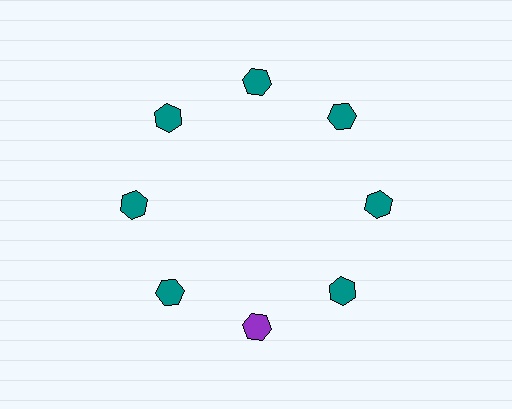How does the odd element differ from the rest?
It has a different color: purple instead of teal.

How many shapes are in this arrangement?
There are 8 shapes arranged in a ring pattern.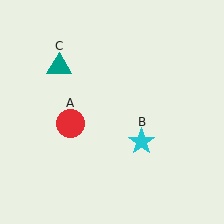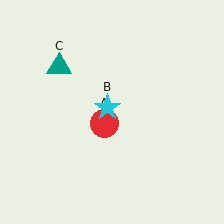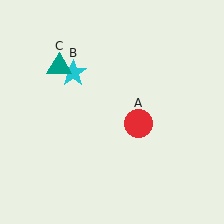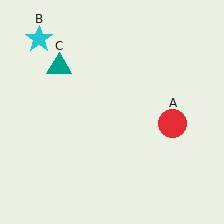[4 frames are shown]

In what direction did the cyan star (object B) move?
The cyan star (object B) moved up and to the left.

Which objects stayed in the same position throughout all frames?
Teal triangle (object C) remained stationary.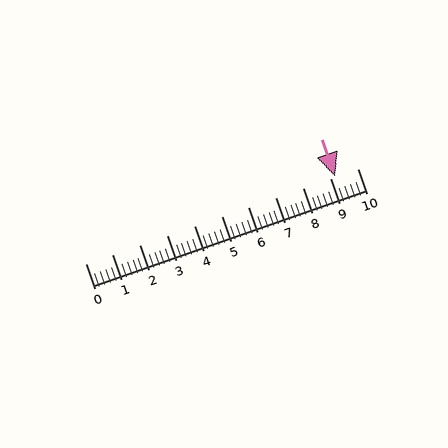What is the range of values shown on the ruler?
The ruler shows values from 0 to 10.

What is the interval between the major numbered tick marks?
The major tick marks are spaced 1 units apart.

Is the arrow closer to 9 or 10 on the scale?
The arrow is closer to 9.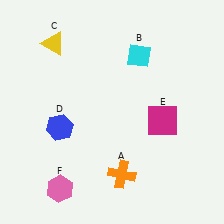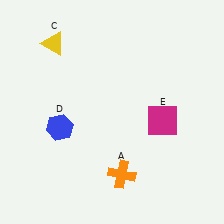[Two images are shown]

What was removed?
The cyan diamond (B), the pink hexagon (F) were removed in Image 2.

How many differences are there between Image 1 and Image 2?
There are 2 differences between the two images.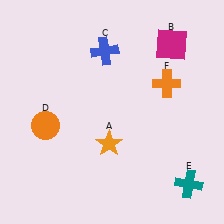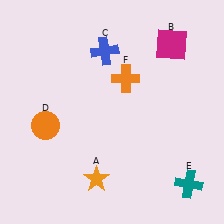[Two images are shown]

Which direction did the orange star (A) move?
The orange star (A) moved down.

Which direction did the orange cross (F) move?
The orange cross (F) moved left.